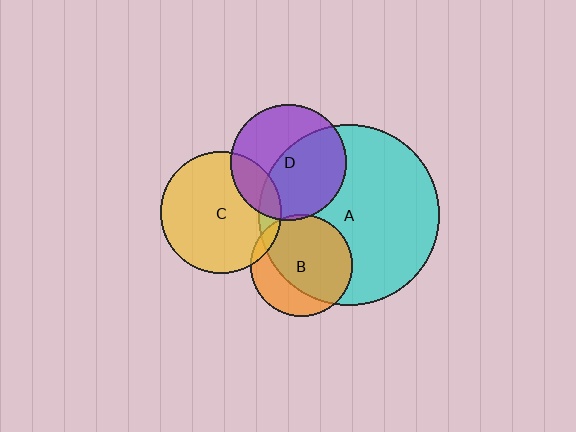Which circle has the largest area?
Circle A (cyan).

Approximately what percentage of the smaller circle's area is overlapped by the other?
Approximately 20%.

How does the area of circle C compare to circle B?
Approximately 1.4 times.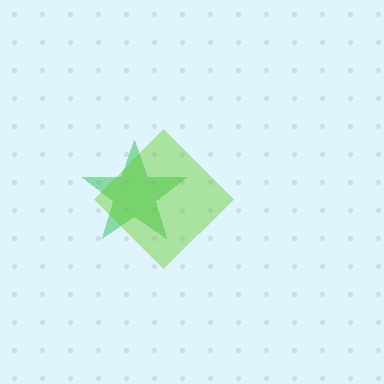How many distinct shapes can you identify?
There are 2 distinct shapes: a green star, a lime diamond.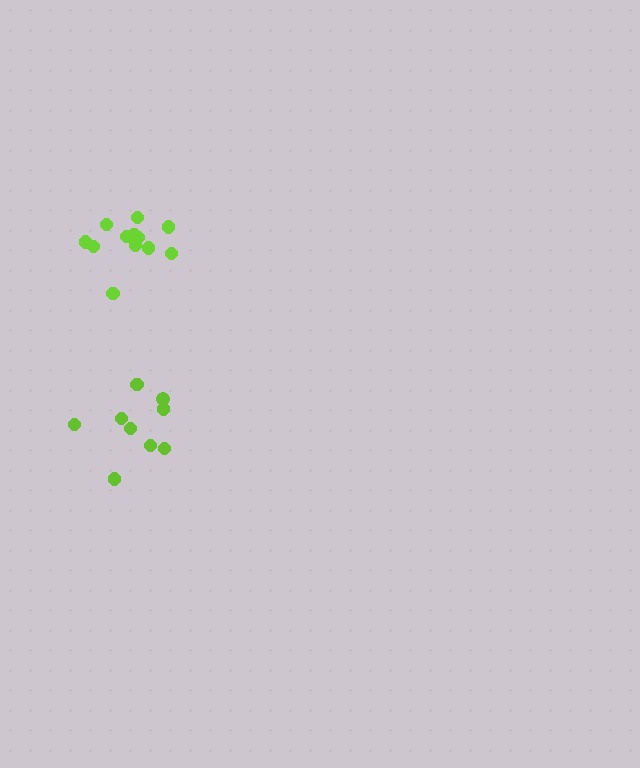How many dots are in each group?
Group 1: 9 dots, Group 2: 12 dots (21 total).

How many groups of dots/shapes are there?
There are 2 groups.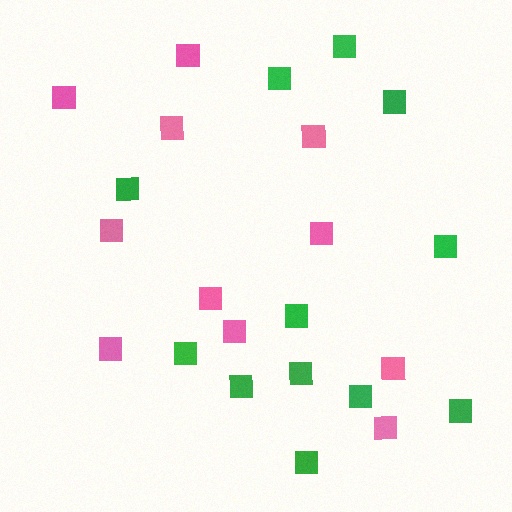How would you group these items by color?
There are 2 groups: one group of pink squares (11) and one group of green squares (12).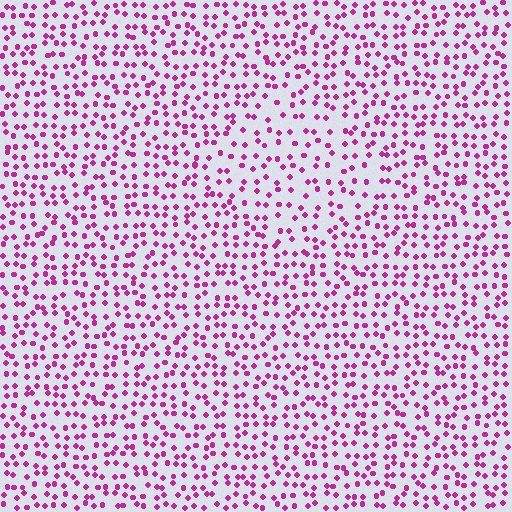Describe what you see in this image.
The image contains small magenta elements arranged at two different densities. A diamond-shaped region is visible where the elements are less densely packed than the surrounding area.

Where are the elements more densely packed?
The elements are more densely packed outside the diamond boundary.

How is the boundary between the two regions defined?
The boundary is defined by a change in element density (approximately 1.5x ratio). All elements are the same color, size, and shape.